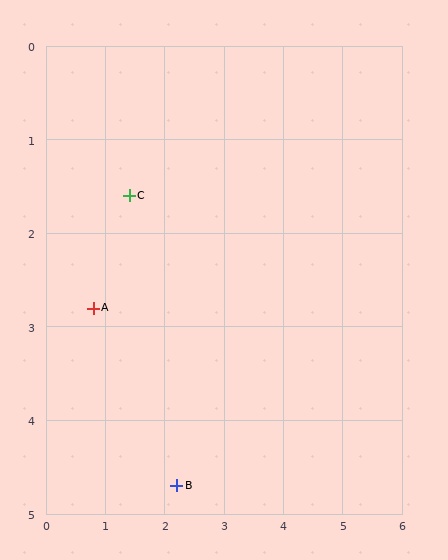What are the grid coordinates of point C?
Point C is at approximately (1.4, 1.6).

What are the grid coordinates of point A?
Point A is at approximately (0.8, 2.8).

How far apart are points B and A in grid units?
Points B and A are about 2.4 grid units apart.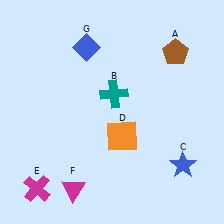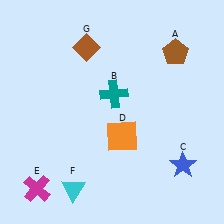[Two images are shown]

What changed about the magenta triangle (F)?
In Image 1, F is magenta. In Image 2, it changed to cyan.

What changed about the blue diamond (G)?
In Image 1, G is blue. In Image 2, it changed to brown.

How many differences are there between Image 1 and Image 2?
There are 2 differences between the two images.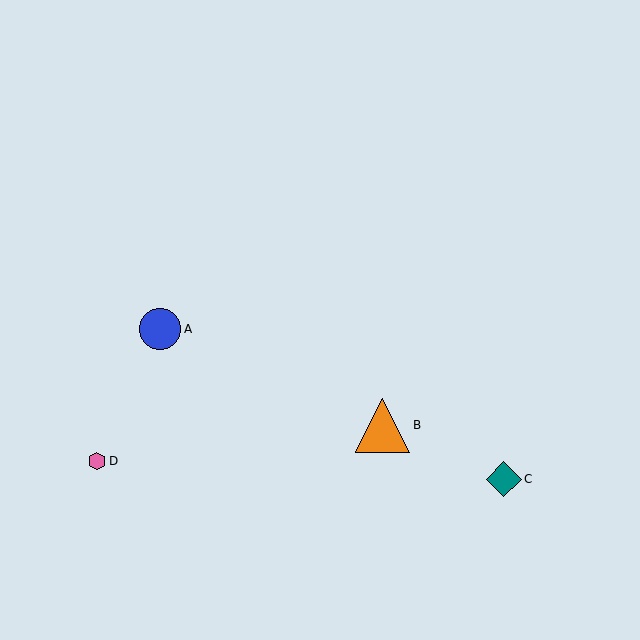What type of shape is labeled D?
Shape D is a pink hexagon.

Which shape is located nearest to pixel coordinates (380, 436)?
The orange triangle (labeled B) at (383, 425) is nearest to that location.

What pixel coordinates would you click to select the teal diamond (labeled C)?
Click at (504, 479) to select the teal diamond C.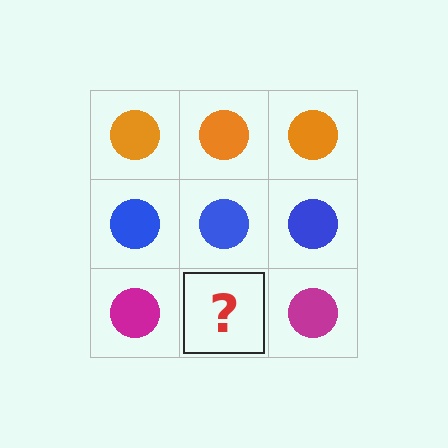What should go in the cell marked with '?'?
The missing cell should contain a magenta circle.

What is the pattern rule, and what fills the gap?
The rule is that each row has a consistent color. The gap should be filled with a magenta circle.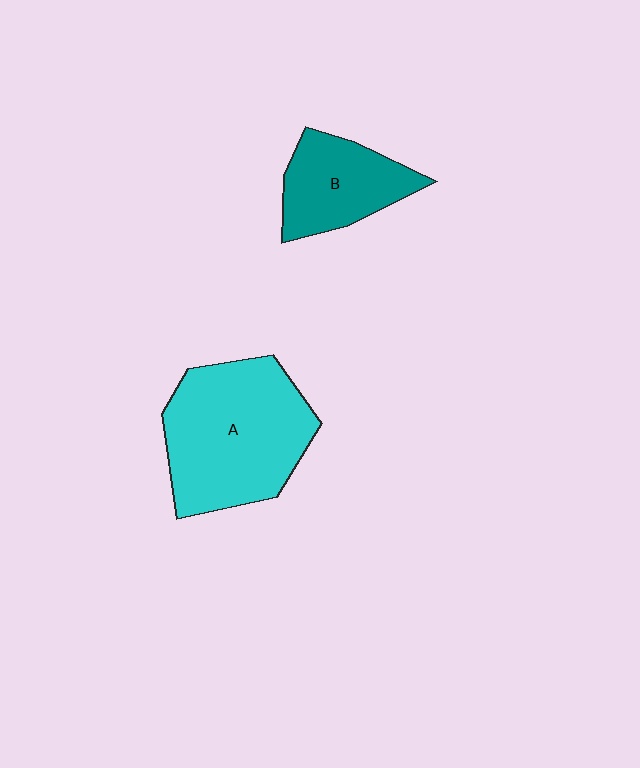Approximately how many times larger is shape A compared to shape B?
Approximately 1.8 times.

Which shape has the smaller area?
Shape B (teal).